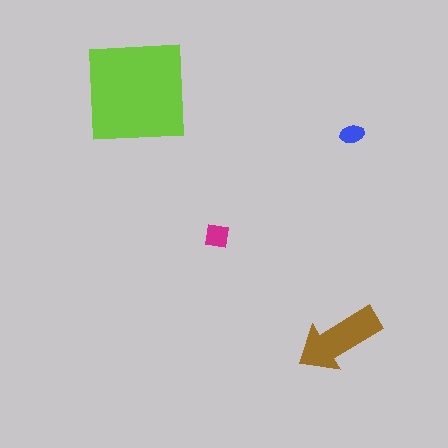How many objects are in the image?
There are 4 objects in the image.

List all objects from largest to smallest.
The lime square, the brown arrow, the magenta square, the blue ellipse.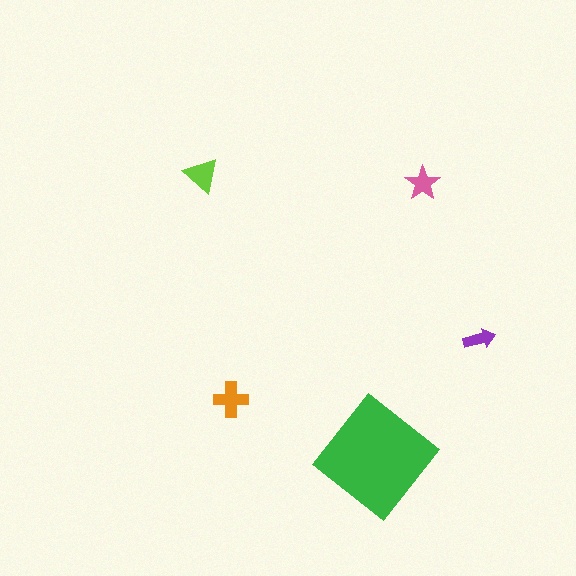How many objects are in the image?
There are 5 objects in the image.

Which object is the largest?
The green diamond.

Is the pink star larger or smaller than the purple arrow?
Larger.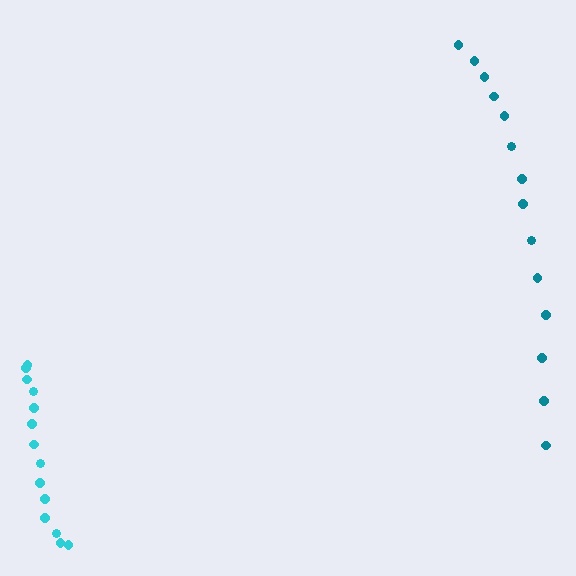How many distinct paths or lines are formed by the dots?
There are 2 distinct paths.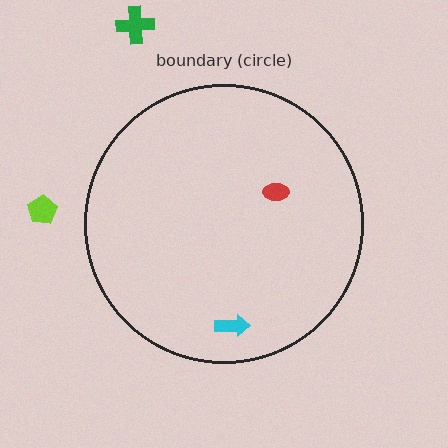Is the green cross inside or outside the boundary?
Outside.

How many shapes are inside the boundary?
2 inside, 2 outside.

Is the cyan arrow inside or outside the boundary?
Inside.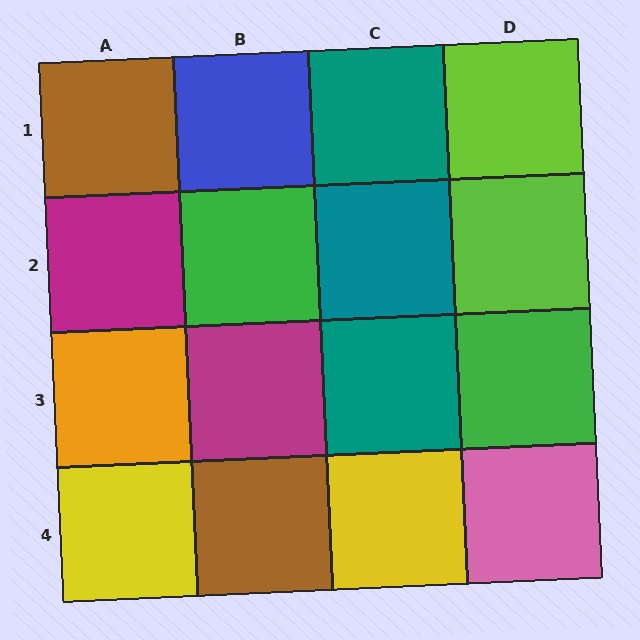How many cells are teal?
3 cells are teal.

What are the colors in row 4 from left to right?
Yellow, brown, yellow, pink.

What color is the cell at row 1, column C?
Teal.